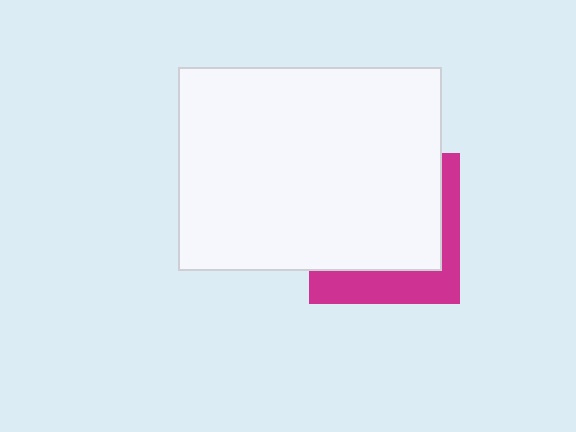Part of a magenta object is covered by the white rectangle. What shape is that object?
It is a square.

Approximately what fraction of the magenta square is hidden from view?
Roughly 69% of the magenta square is hidden behind the white rectangle.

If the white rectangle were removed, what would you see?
You would see the complete magenta square.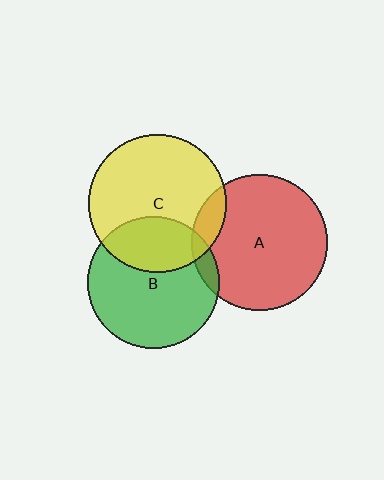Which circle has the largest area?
Circle C (yellow).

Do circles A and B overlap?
Yes.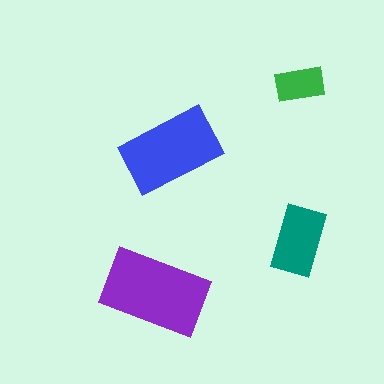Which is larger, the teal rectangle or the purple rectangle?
The purple one.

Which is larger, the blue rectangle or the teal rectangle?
The blue one.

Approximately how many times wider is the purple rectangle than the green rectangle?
About 2 times wider.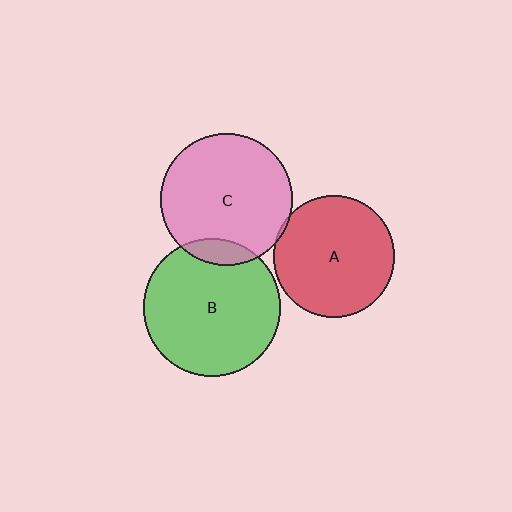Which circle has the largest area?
Circle B (green).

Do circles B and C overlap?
Yes.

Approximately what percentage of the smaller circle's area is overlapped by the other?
Approximately 10%.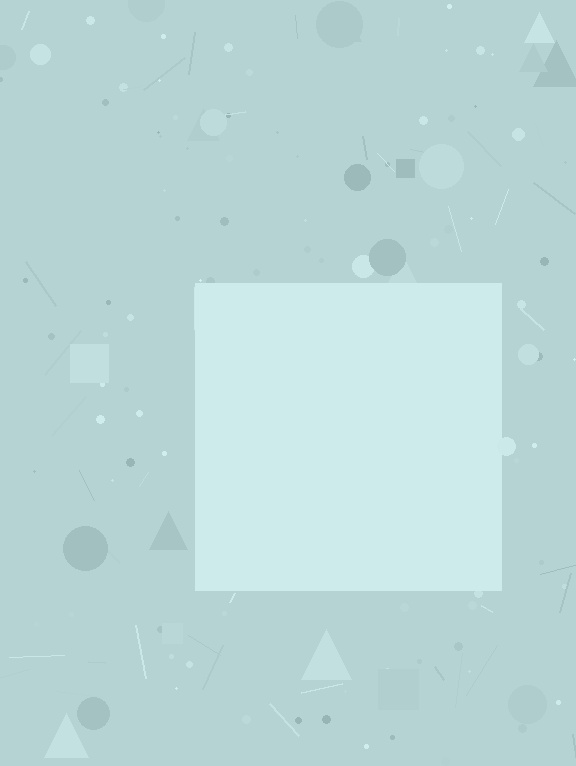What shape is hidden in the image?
A square is hidden in the image.